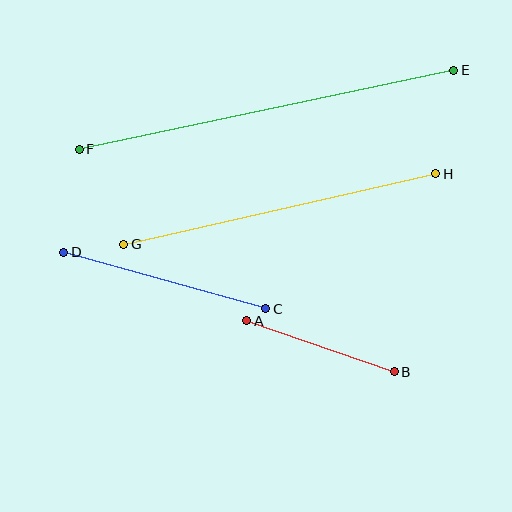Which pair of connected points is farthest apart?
Points E and F are farthest apart.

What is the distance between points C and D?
The distance is approximately 209 pixels.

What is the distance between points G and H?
The distance is approximately 320 pixels.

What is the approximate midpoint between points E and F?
The midpoint is at approximately (267, 110) pixels.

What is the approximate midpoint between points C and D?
The midpoint is at approximately (165, 280) pixels.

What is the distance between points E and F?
The distance is approximately 383 pixels.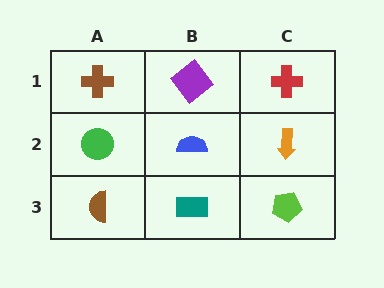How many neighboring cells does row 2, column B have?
4.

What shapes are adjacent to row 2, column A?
A brown cross (row 1, column A), a brown semicircle (row 3, column A), a blue semicircle (row 2, column B).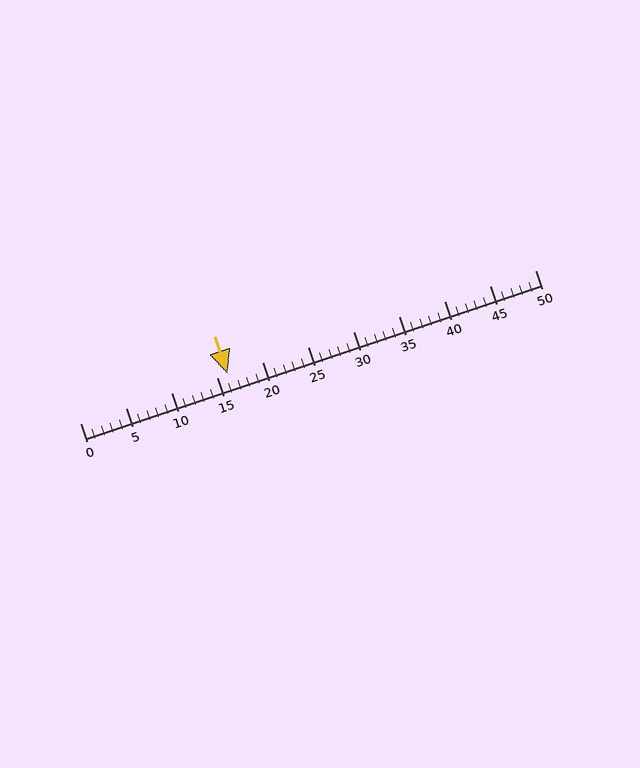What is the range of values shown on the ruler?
The ruler shows values from 0 to 50.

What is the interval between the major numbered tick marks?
The major tick marks are spaced 5 units apart.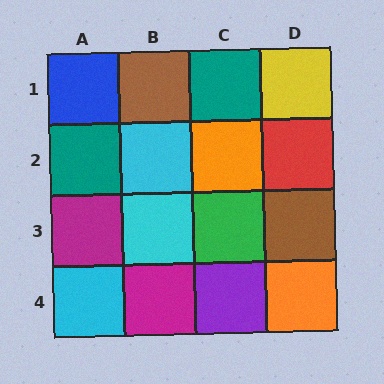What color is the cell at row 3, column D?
Brown.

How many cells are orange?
2 cells are orange.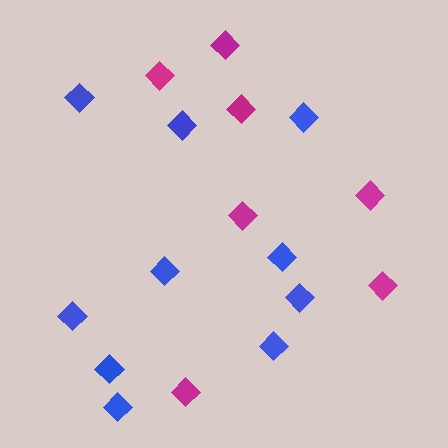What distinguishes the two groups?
There are 2 groups: one group of magenta diamonds (7) and one group of blue diamonds (10).